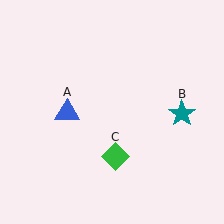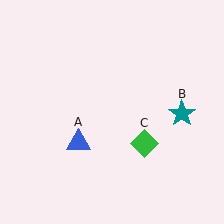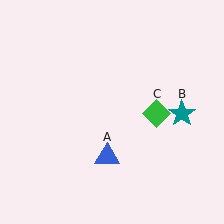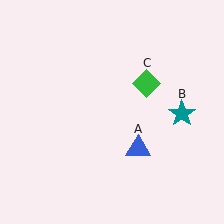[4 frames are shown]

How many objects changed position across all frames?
2 objects changed position: blue triangle (object A), green diamond (object C).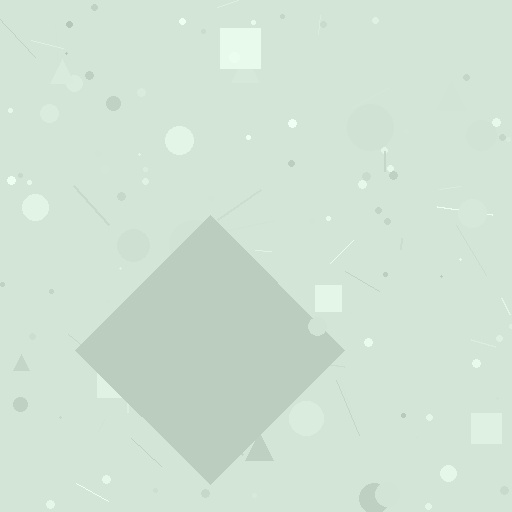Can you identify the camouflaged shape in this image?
The camouflaged shape is a diamond.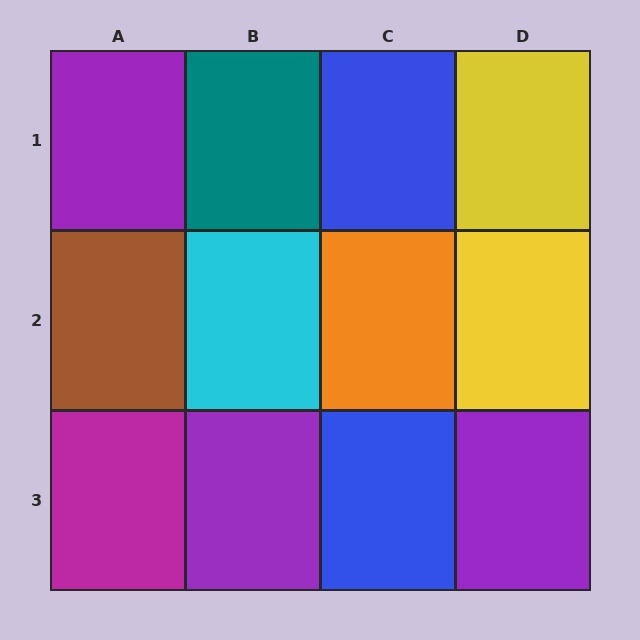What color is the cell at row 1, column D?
Yellow.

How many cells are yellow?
2 cells are yellow.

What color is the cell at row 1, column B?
Teal.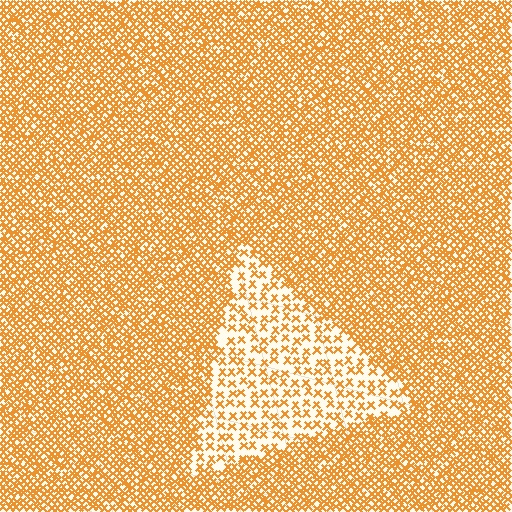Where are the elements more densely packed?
The elements are more densely packed outside the triangle boundary.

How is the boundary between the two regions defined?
The boundary is defined by a change in element density (approximately 2.5x ratio). All elements are the same color, size, and shape.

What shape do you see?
I see a triangle.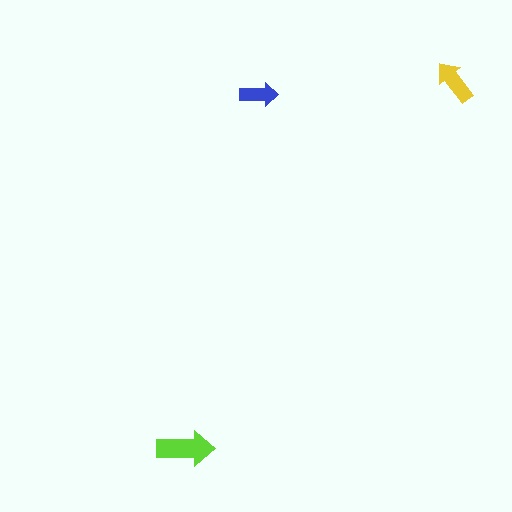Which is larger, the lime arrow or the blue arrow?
The lime one.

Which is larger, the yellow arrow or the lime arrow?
The lime one.